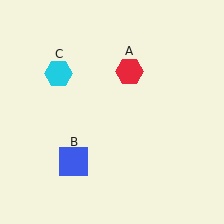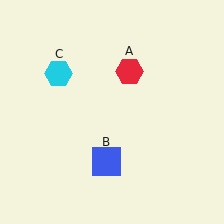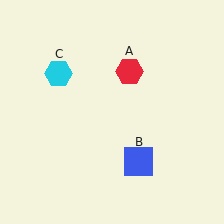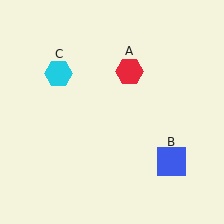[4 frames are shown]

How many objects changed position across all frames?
1 object changed position: blue square (object B).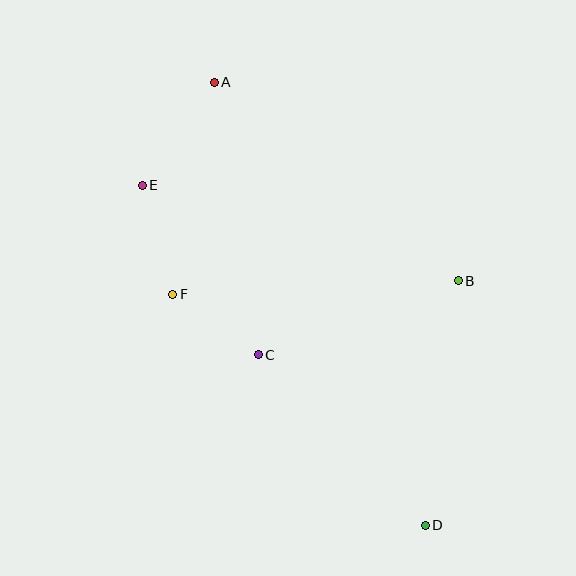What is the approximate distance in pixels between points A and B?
The distance between A and B is approximately 314 pixels.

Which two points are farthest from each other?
Points A and D are farthest from each other.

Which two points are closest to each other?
Points C and F are closest to each other.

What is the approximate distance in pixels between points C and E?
The distance between C and E is approximately 206 pixels.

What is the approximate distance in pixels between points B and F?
The distance between B and F is approximately 286 pixels.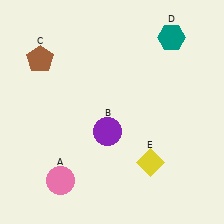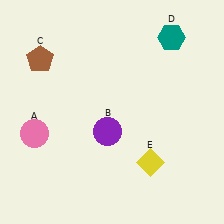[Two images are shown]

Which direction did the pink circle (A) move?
The pink circle (A) moved up.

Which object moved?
The pink circle (A) moved up.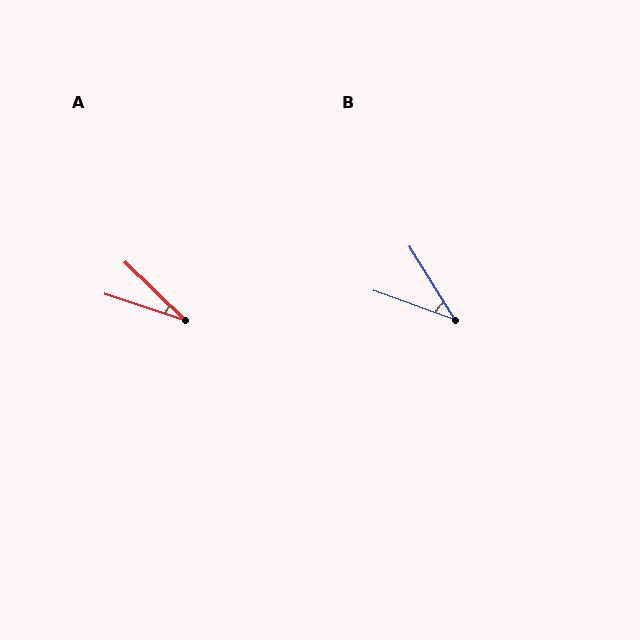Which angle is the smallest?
A, at approximately 26 degrees.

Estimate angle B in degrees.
Approximately 38 degrees.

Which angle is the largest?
B, at approximately 38 degrees.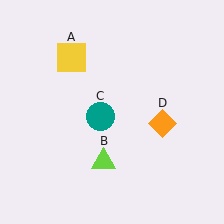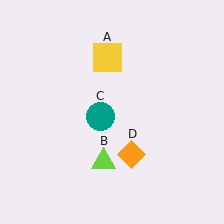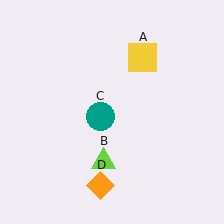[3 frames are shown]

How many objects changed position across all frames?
2 objects changed position: yellow square (object A), orange diamond (object D).